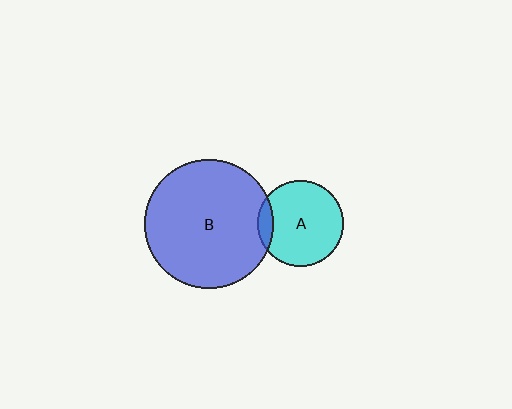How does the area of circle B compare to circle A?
Approximately 2.3 times.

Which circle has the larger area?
Circle B (blue).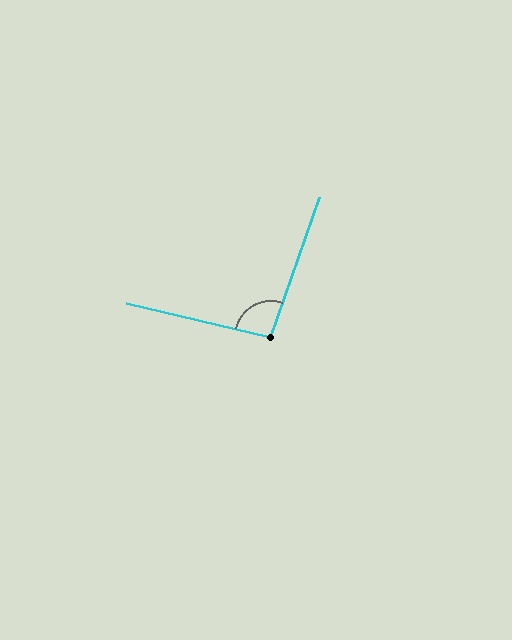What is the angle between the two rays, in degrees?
Approximately 96 degrees.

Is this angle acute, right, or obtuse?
It is obtuse.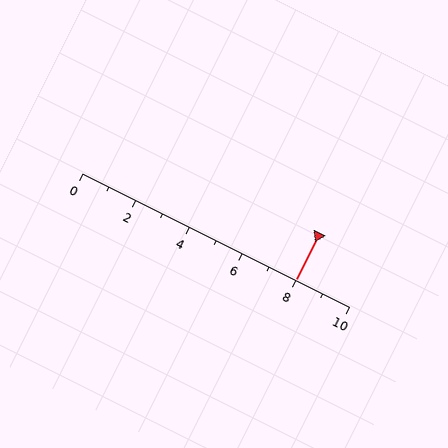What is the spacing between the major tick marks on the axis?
The major ticks are spaced 2 apart.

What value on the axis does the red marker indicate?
The marker indicates approximately 8.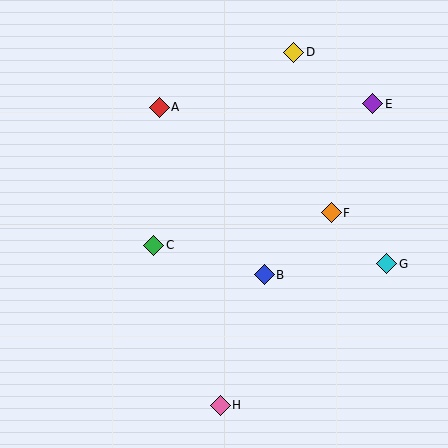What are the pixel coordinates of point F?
Point F is at (331, 213).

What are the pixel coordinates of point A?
Point A is at (159, 107).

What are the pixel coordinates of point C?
Point C is at (154, 246).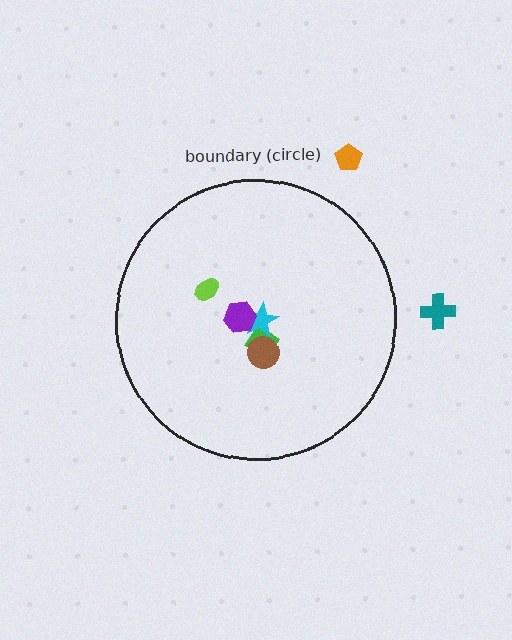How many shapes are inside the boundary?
5 inside, 2 outside.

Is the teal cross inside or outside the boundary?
Outside.